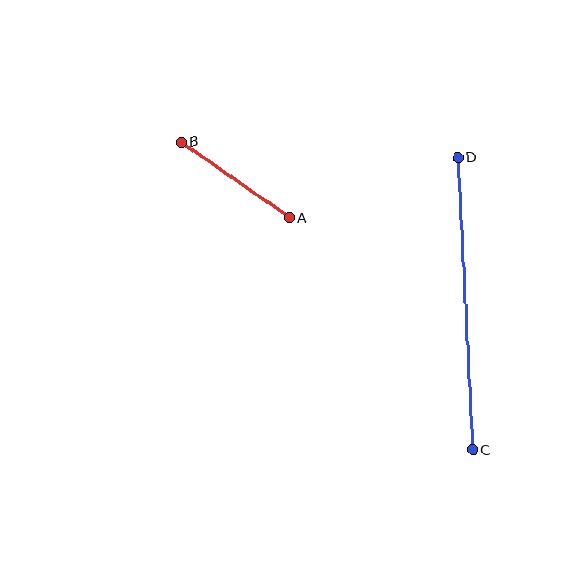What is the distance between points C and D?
The distance is approximately 292 pixels.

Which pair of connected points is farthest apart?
Points C and D are farthest apart.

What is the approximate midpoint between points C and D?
The midpoint is at approximately (465, 304) pixels.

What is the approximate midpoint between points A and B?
The midpoint is at approximately (235, 180) pixels.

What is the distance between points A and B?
The distance is approximately 132 pixels.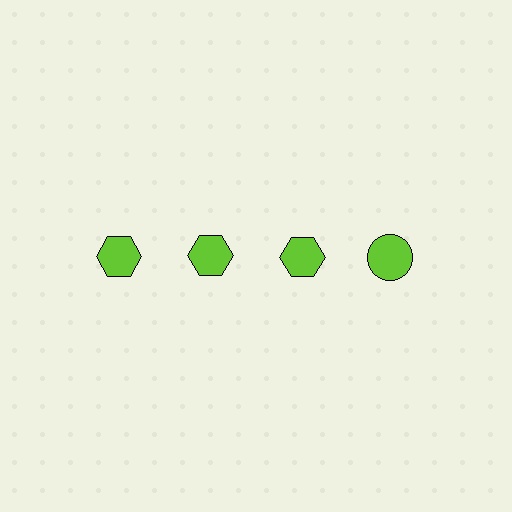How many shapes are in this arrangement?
There are 4 shapes arranged in a grid pattern.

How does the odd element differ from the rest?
It has a different shape: circle instead of hexagon.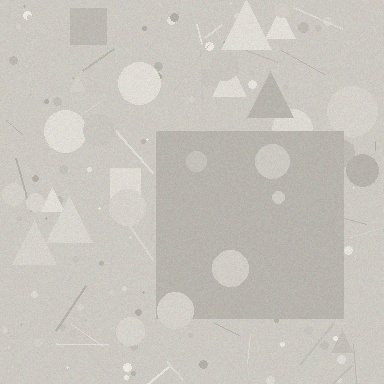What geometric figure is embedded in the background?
A square is embedded in the background.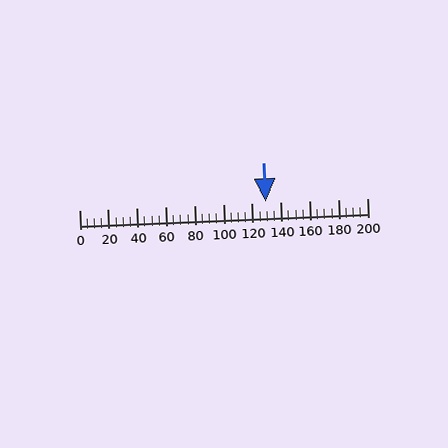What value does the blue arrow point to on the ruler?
The blue arrow points to approximately 129.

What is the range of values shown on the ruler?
The ruler shows values from 0 to 200.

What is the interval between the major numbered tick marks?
The major tick marks are spaced 20 units apart.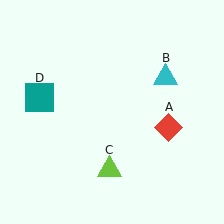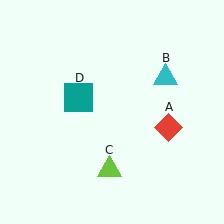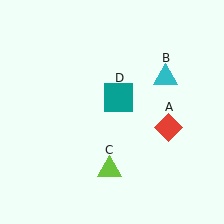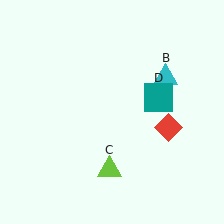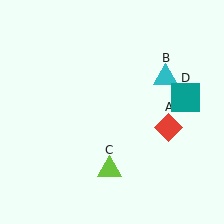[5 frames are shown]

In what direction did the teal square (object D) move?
The teal square (object D) moved right.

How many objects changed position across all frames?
1 object changed position: teal square (object D).